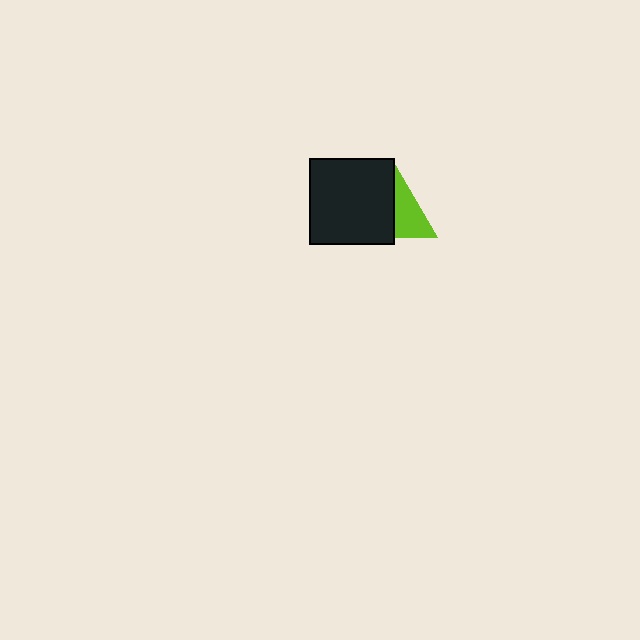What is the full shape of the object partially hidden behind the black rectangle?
The partially hidden object is a lime triangle.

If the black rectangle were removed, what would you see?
You would see the complete lime triangle.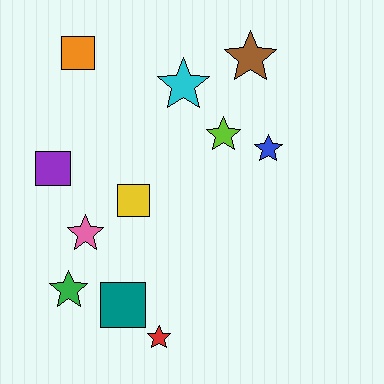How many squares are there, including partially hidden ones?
There are 4 squares.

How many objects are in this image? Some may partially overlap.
There are 11 objects.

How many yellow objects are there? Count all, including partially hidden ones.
There is 1 yellow object.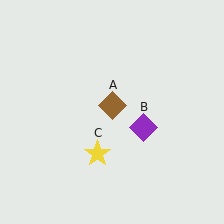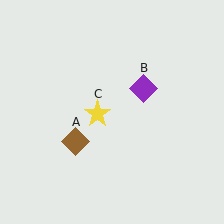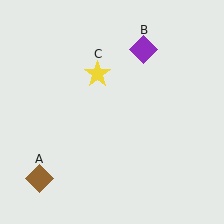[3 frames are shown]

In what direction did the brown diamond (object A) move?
The brown diamond (object A) moved down and to the left.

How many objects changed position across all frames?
3 objects changed position: brown diamond (object A), purple diamond (object B), yellow star (object C).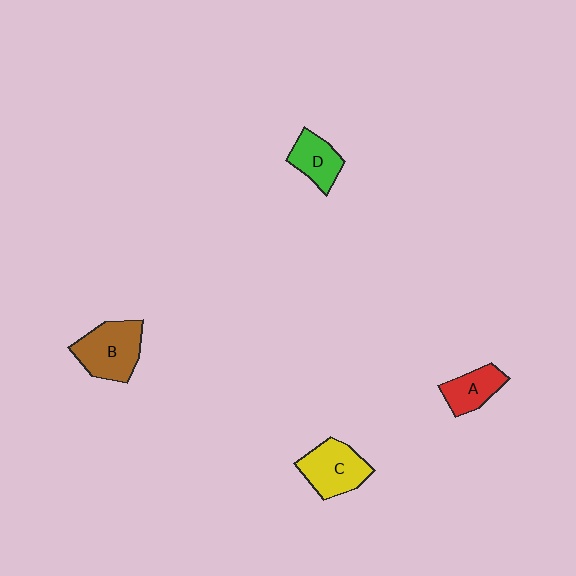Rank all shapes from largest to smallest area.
From largest to smallest: B (brown), C (yellow), D (green), A (red).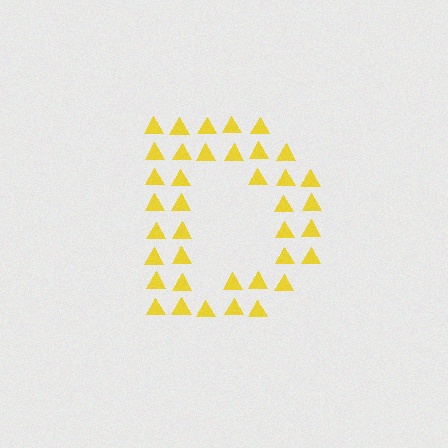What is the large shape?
The large shape is the letter D.